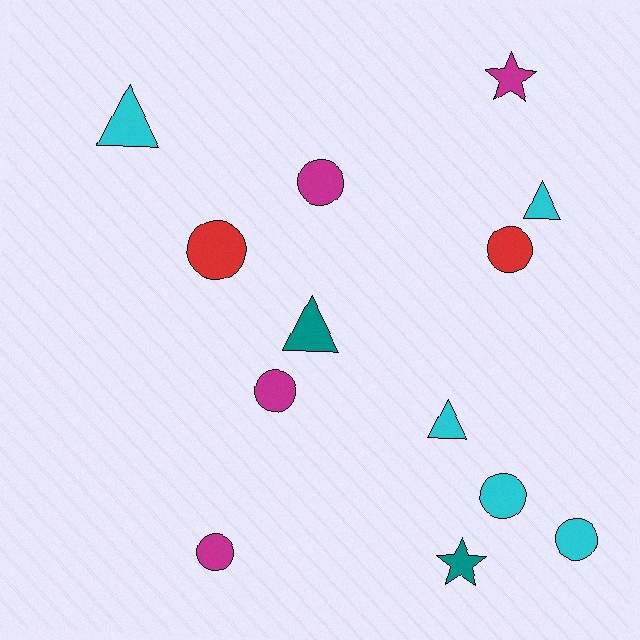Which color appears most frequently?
Cyan, with 5 objects.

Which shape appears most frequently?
Circle, with 7 objects.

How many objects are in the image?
There are 13 objects.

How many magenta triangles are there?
There are no magenta triangles.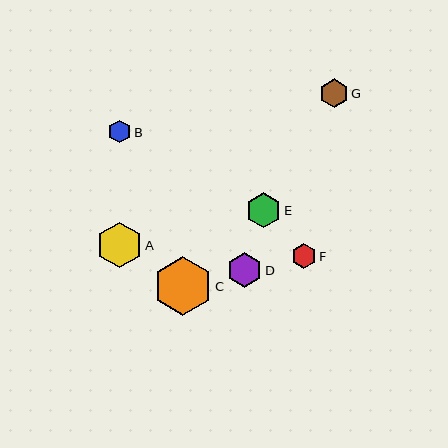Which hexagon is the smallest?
Hexagon B is the smallest with a size of approximately 22 pixels.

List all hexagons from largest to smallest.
From largest to smallest: C, A, E, D, G, F, B.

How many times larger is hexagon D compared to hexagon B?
Hexagon D is approximately 1.5 times the size of hexagon B.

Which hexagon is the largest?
Hexagon C is the largest with a size of approximately 59 pixels.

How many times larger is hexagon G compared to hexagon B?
Hexagon G is approximately 1.3 times the size of hexagon B.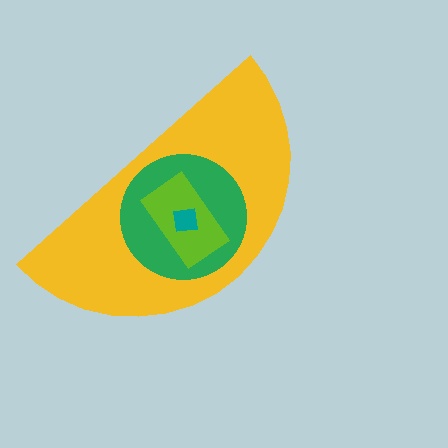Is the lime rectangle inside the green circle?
Yes.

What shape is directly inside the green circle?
The lime rectangle.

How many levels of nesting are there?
4.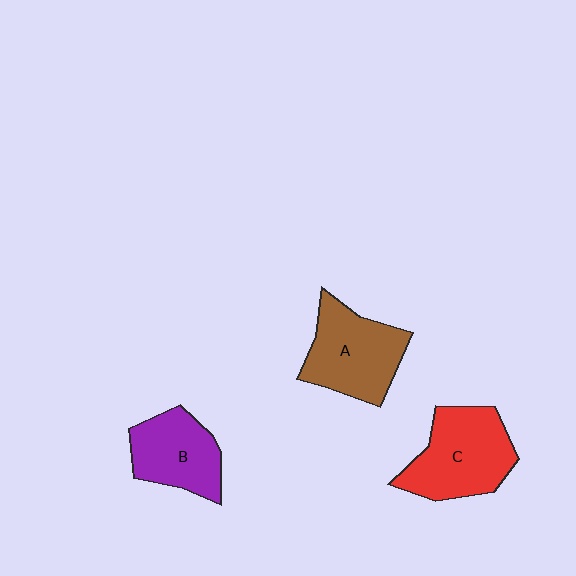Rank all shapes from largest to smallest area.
From largest to smallest: C (red), A (brown), B (purple).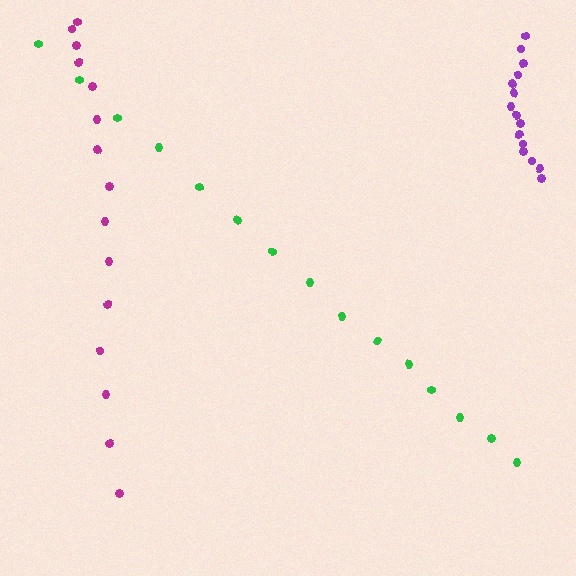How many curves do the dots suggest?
There are 3 distinct paths.